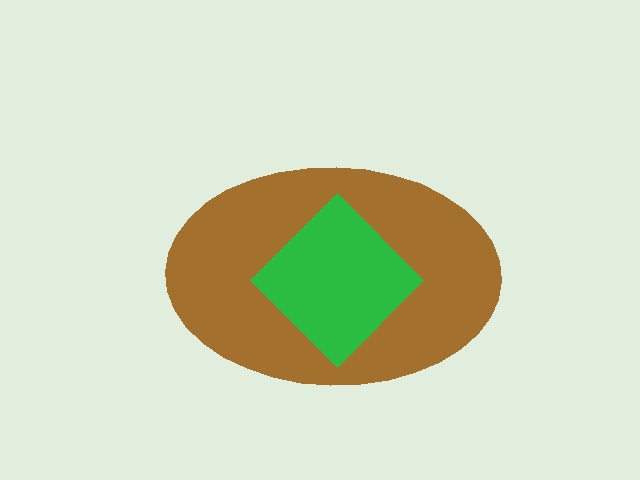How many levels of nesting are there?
2.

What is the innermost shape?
The green diamond.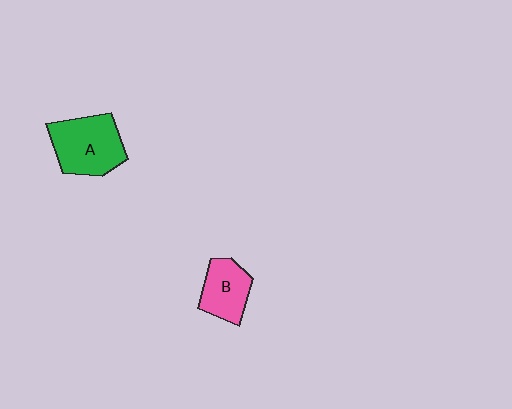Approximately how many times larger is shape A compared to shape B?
Approximately 1.5 times.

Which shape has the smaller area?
Shape B (pink).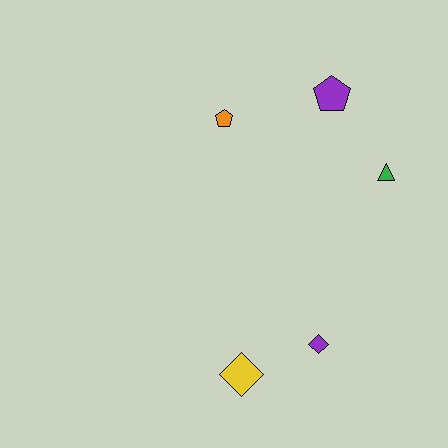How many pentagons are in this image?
There are 2 pentagons.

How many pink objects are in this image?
There are no pink objects.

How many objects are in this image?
There are 5 objects.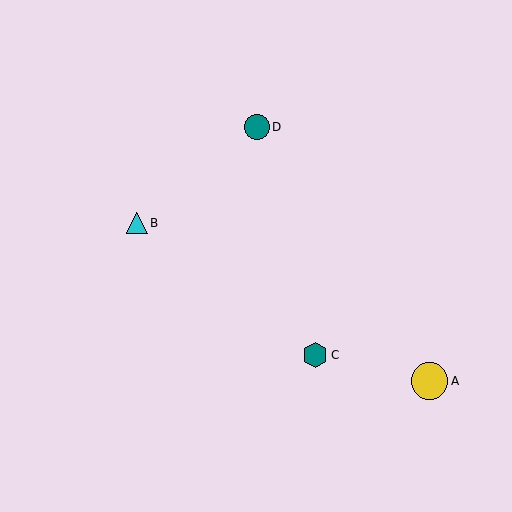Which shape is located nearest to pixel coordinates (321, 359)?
The teal hexagon (labeled C) at (315, 355) is nearest to that location.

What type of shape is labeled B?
Shape B is a cyan triangle.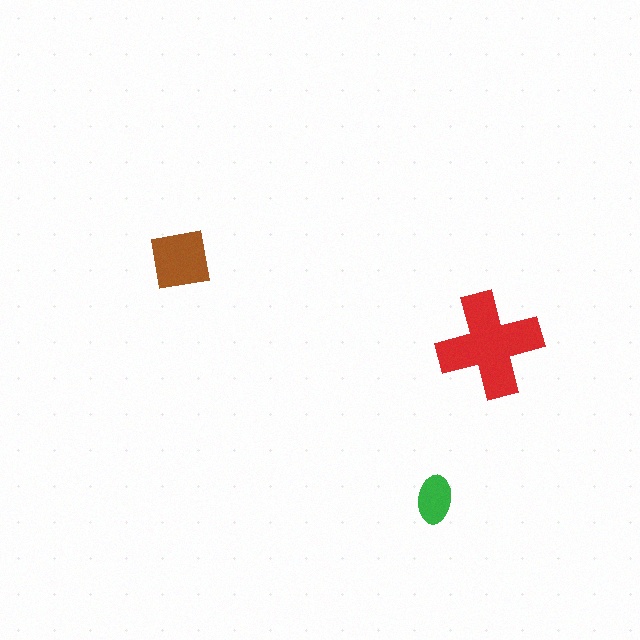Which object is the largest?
The red cross.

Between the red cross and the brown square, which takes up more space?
The red cross.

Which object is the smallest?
The green ellipse.